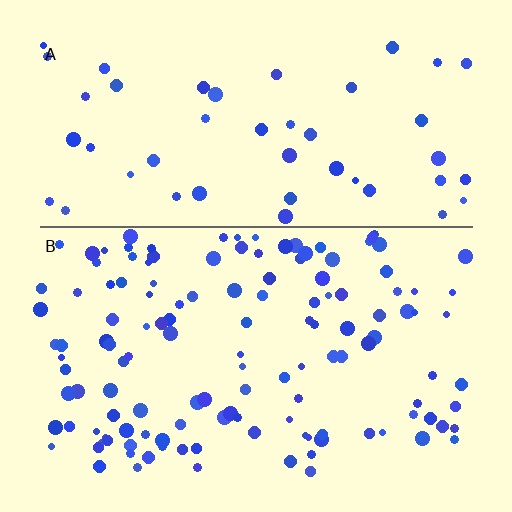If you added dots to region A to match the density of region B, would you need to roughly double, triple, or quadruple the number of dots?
Approximately triple.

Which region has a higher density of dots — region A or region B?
B (the bottom).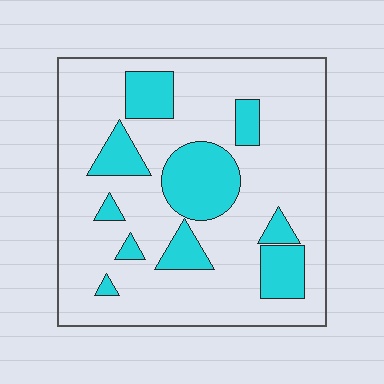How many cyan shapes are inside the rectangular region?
10.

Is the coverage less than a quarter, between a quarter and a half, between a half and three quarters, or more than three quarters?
Less than a quarter.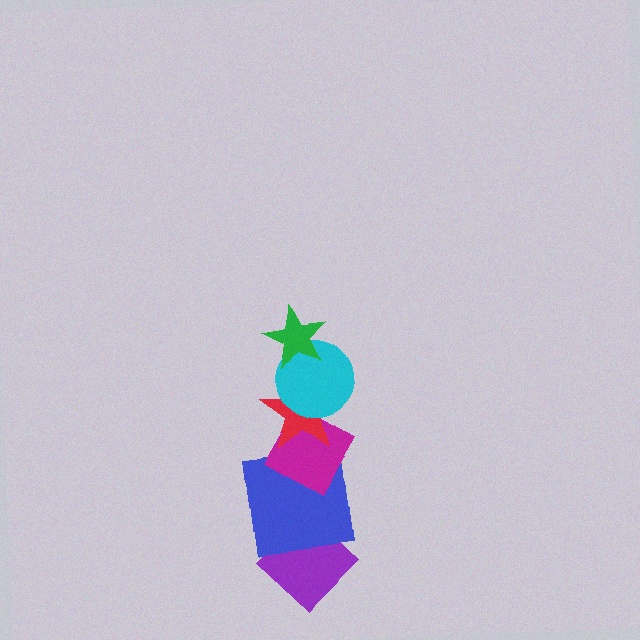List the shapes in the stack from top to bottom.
From top to bottom: the green star, the cyan circle, the red star, the magenta diamond, the blue square, the purple diamond.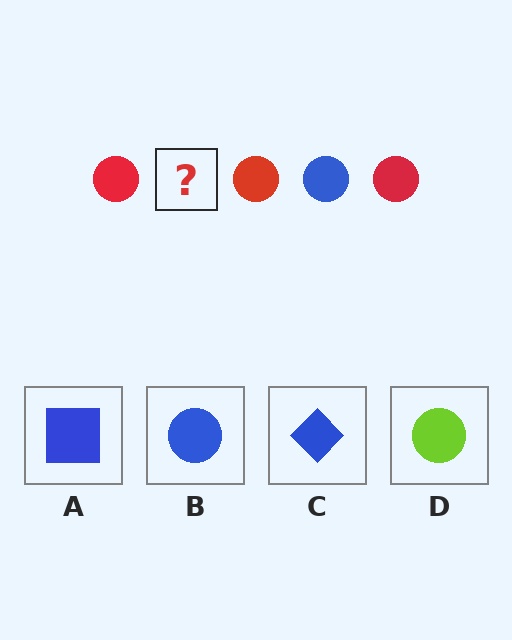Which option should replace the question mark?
Option B.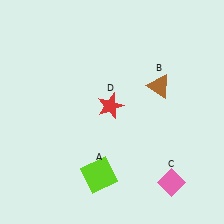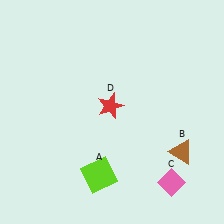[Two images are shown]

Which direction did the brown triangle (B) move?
The brown triangle (B) moved down.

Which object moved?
The brown triangle (B) moved down.